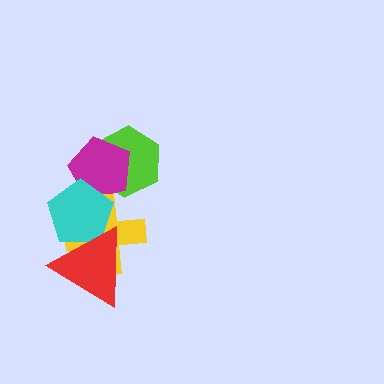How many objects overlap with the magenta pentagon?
3 objects overlap with the magenta pentagon.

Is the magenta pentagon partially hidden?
Yes, it is partially covered by another shape.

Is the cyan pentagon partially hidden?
Yes, it is partially covered by another shape.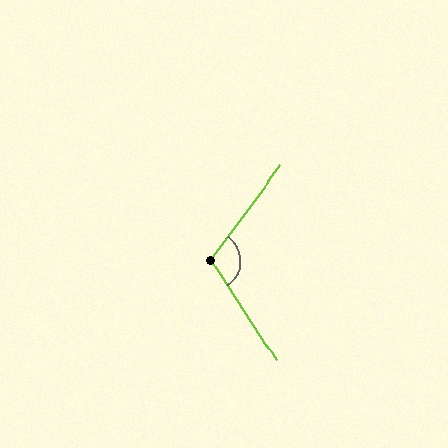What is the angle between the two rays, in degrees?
Approximately 111 degrees.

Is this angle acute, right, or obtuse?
It is obtuse.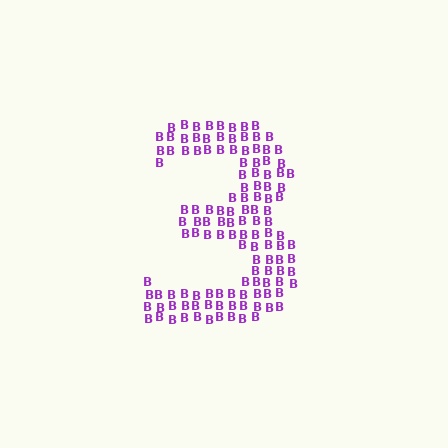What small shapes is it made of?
It is made of small letter B's.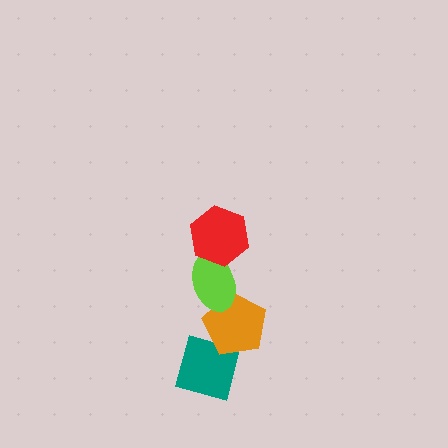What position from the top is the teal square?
The teal square is 4th from the top.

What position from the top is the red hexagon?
The red hexagon is 1st from the top.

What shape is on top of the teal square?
The orange pentagon is on top of the teal square.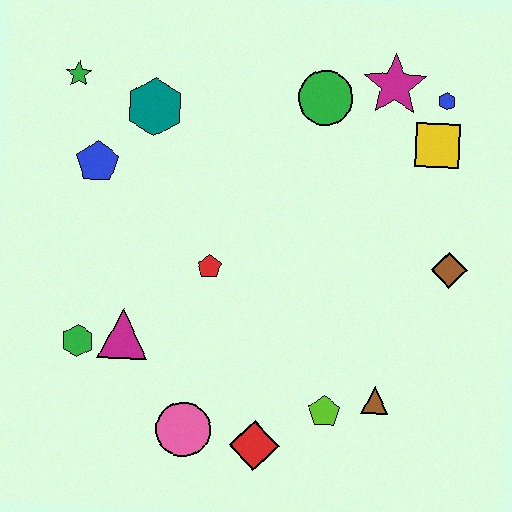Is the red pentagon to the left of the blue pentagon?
No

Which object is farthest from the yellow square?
The green hexagon is farthest from the yellow square.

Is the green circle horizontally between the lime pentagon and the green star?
Yes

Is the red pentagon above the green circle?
No